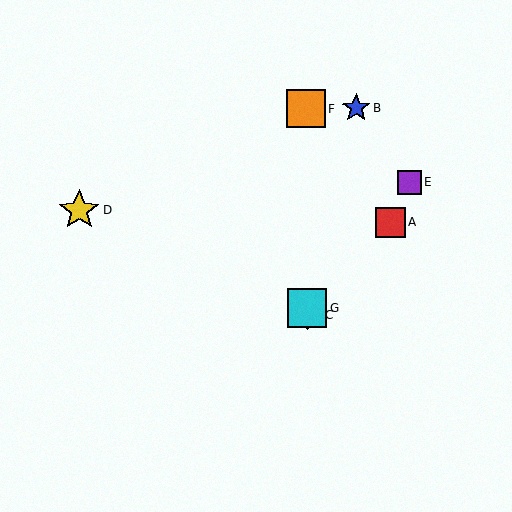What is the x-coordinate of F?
Object F is at x≈306.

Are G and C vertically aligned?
Yes, both are at x≈308.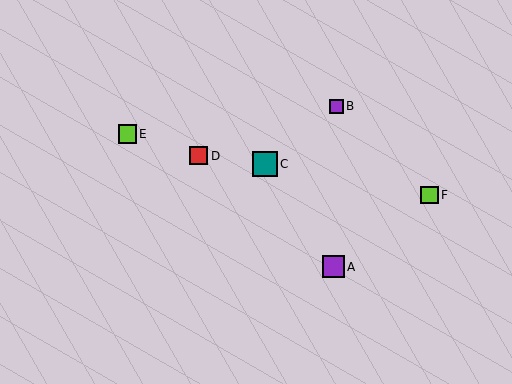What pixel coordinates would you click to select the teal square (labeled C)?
Click at (265, 164) to select the teal square C.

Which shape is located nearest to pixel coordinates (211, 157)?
The red square (labeled D) at (199, 156) is nearest to that location.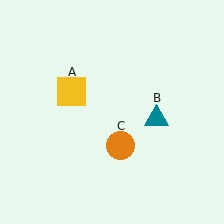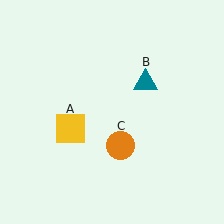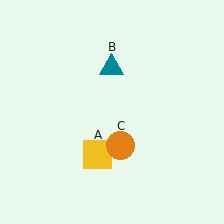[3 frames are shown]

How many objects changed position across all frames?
2 objects changed position: yellow square (object A), teal triangle (object B).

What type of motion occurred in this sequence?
The yellow square (object A), teal triangle (object B) rotated counterclockwise around the center of the scene.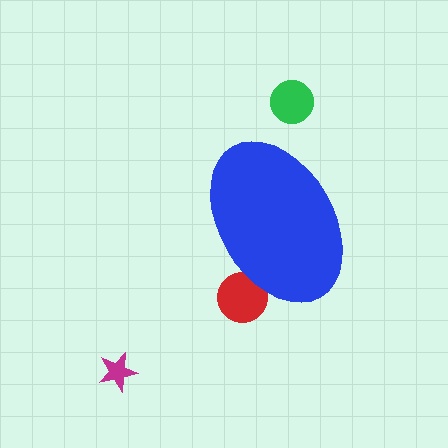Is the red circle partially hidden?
Yes, the red circle is partially hidden behind the blue ellipse.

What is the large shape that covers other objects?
A blue ellipse.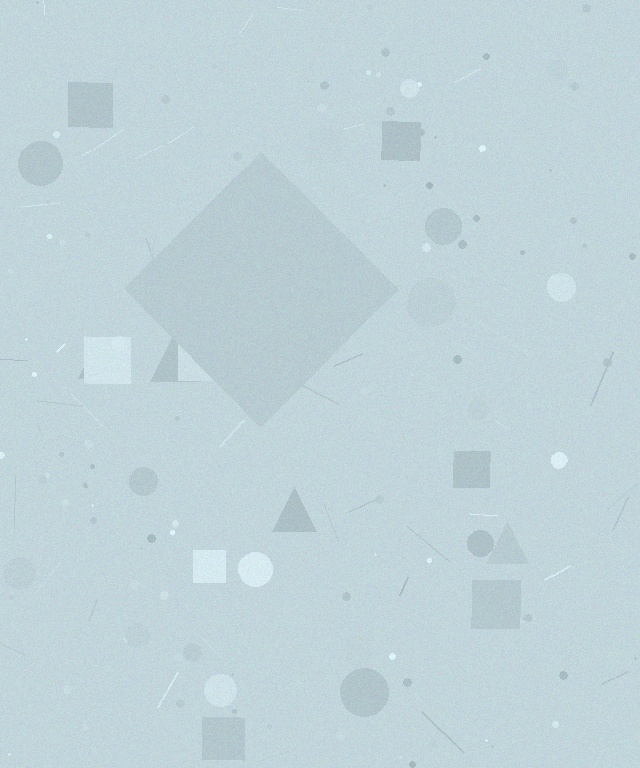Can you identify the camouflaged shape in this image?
The camouflaged shape is a diamond.